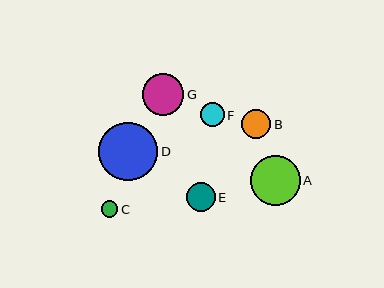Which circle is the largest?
Circle D is the largest with a size of approximately 59 pixels.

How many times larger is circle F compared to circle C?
Circle F is approximately 1.4 times the size of circle C.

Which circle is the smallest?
Circle C is the smallest with a size of approximately 17 pixels.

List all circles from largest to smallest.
From largest to smallest: D, A, G, B, E, F, C.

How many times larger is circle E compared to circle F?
Circle E is approximately 1.2 times the size of circle F.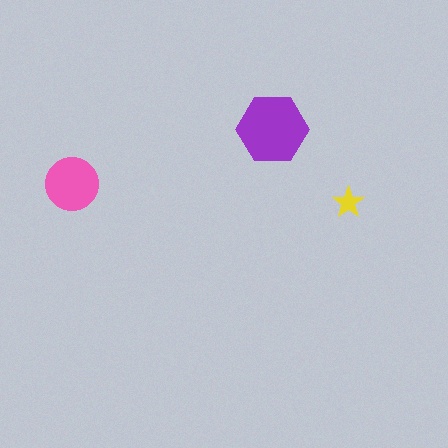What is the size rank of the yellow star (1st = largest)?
3rd.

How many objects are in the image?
There are 3 objects in the image.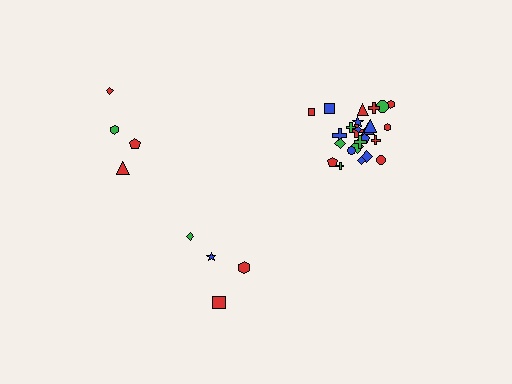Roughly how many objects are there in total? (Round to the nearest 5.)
Roughly 35 objects in total.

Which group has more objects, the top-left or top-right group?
The top-right group.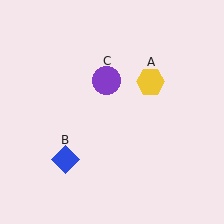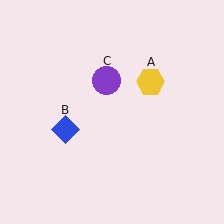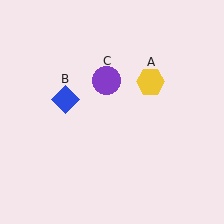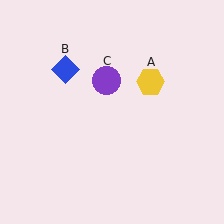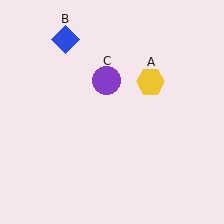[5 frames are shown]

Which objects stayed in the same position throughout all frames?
Yellow hexagon (object A) and purple circle (object C) remained stationary.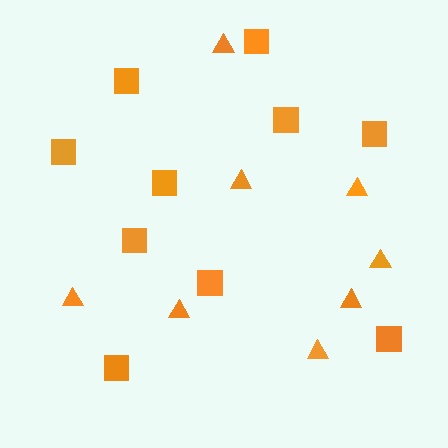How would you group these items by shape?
There are 2 groups: one group of triangles (8) and one group of squares (10).